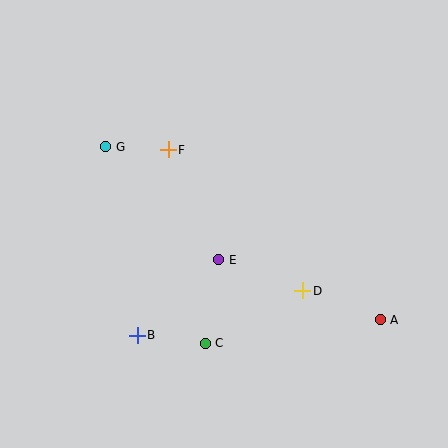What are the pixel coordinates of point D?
Point D is at (303, 291).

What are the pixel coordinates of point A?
Point A is at (380, 320).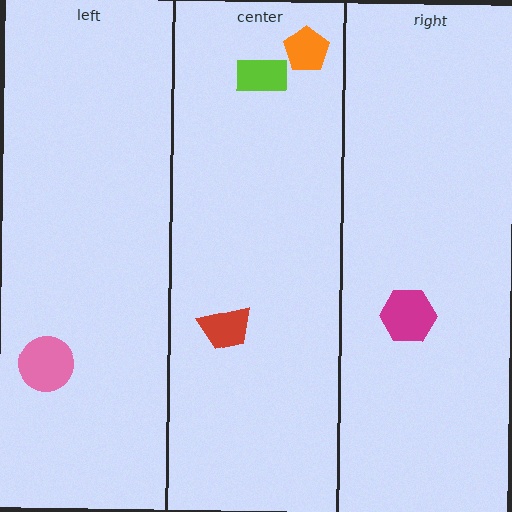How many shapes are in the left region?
1.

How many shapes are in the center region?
3.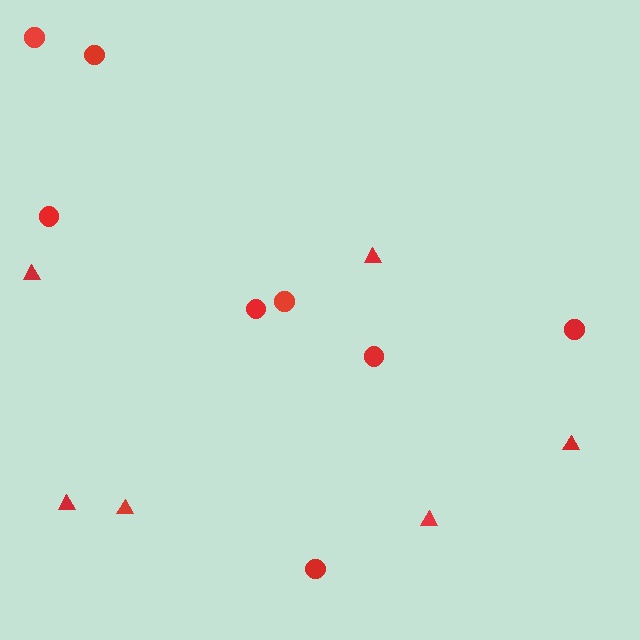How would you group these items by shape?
There are 2 groups: one group of triangles (6) and one group of circles (8).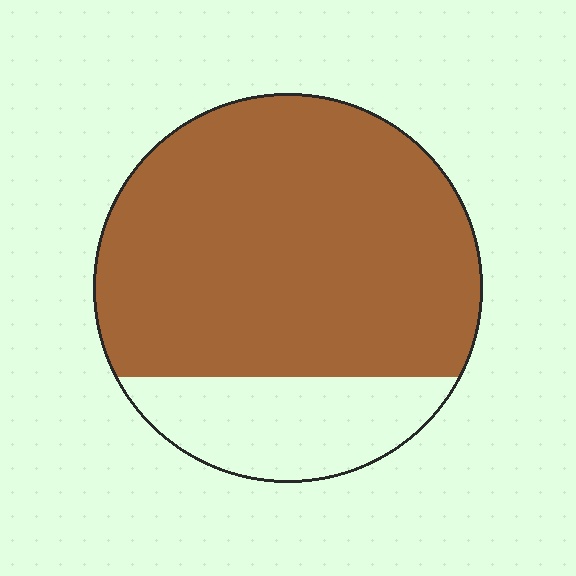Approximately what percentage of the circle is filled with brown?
Approximately 80%.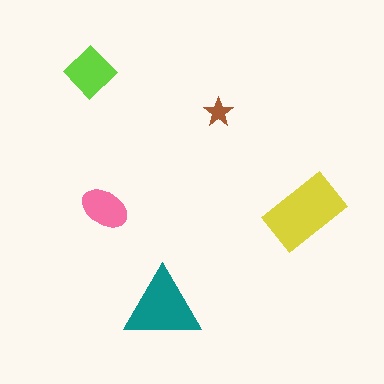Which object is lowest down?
The teal triangle is bottommost.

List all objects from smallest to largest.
The brown star, the pink ellipse, the lime diamond, the teal triangle, the yellow rectangle.